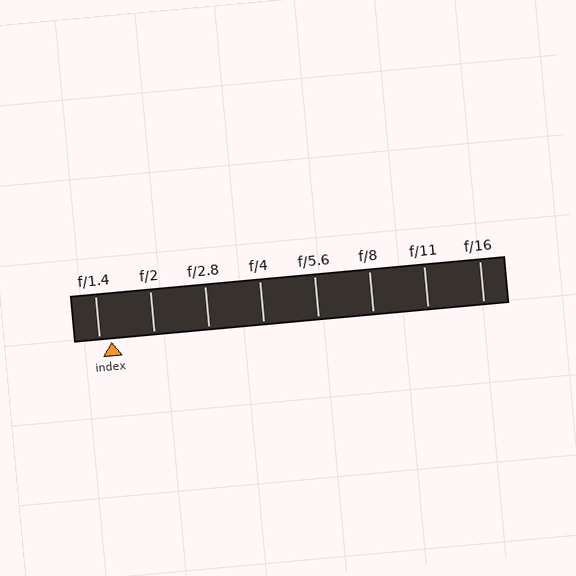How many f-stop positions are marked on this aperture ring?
There are 8 f-stop positions marked.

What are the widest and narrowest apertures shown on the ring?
The widest aperture shown is f/1.4 and the narrowest is f/16.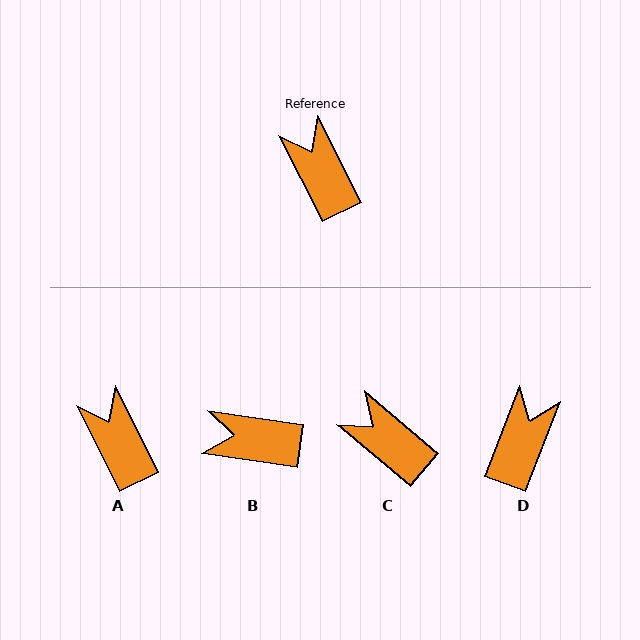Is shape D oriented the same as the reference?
No, it is off by about 47 degrees.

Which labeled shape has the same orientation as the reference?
A.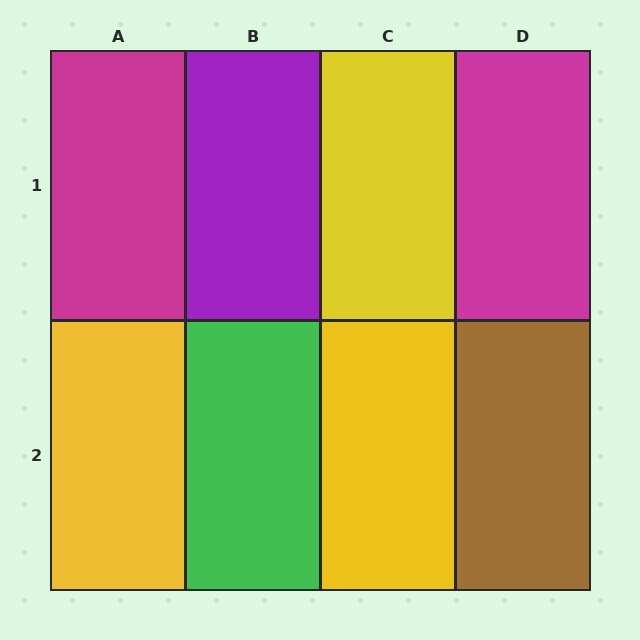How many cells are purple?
1 cell is purple.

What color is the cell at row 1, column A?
Magenta.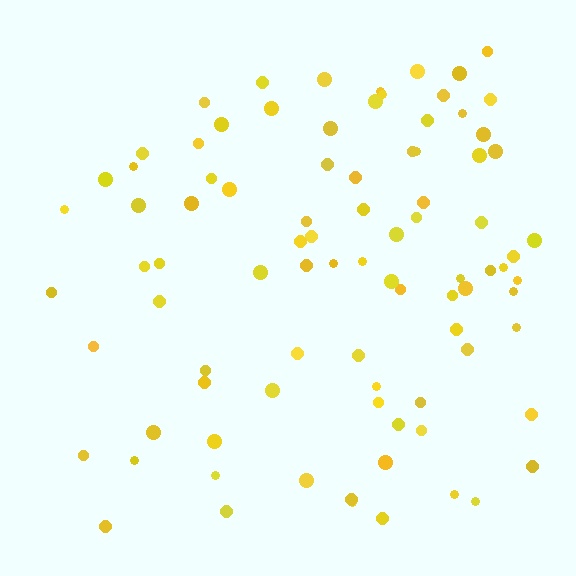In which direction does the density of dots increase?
From left to right, with the right side densest.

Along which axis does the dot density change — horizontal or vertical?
Horizontal.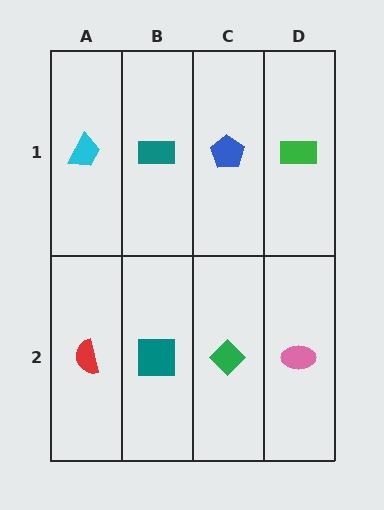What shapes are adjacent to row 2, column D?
A green rectangle (row 1, column D), a green diamond (row 2, column C).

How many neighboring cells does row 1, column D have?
2.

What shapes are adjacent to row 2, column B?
A teal rectangle (row 1, column B), a red semicircle (row 2, column A), a green diamond (row 2, column C).